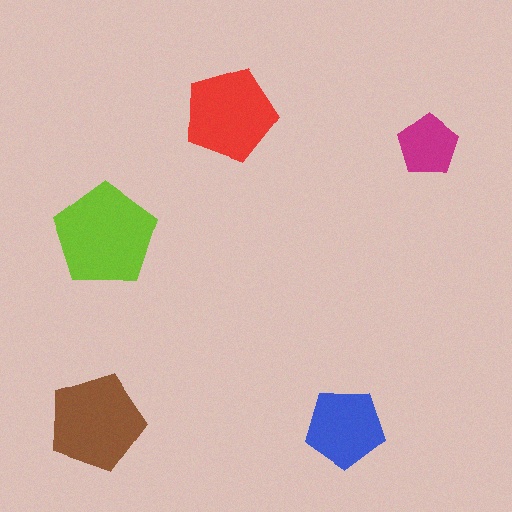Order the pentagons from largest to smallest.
the lime one, the brown one, the red one, the blue one, the magenta one.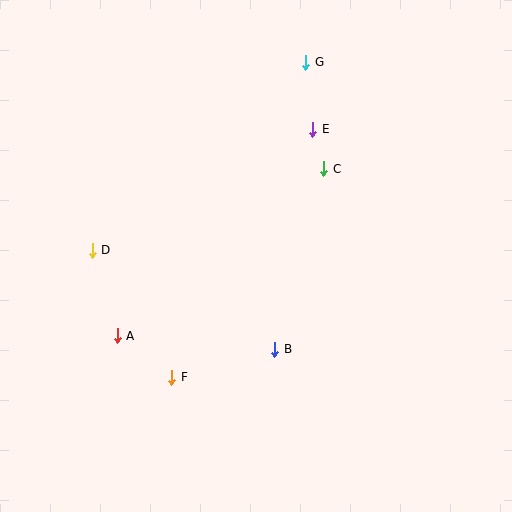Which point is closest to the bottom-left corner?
Point A is closest to the bottom-left corner.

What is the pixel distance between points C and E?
The distance between C and E is 41 pixels.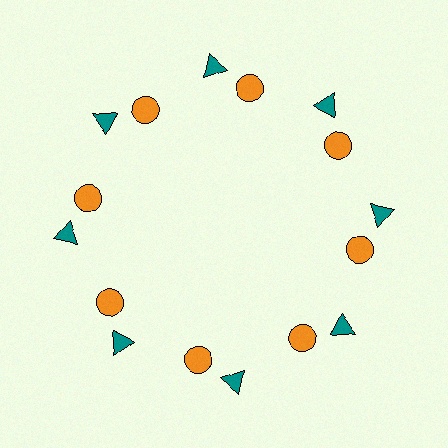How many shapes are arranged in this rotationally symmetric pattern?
There are 16 shapes, arranged in 8 groups of 2.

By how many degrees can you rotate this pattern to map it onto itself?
The pattern maps onto itself every 45 degrees of rotation.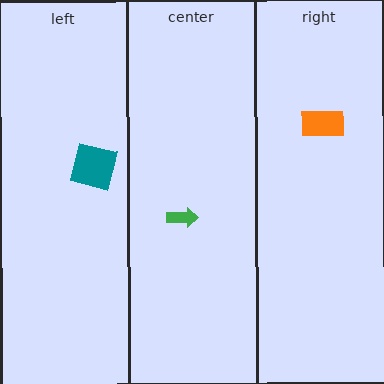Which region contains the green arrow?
The center region.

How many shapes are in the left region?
1.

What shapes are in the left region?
The teal square.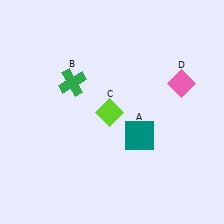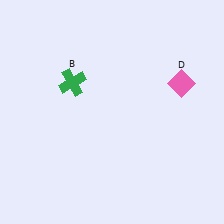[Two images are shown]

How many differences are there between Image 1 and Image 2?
There are 2 differences between the two images.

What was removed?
The lime diamond (C), the teal square (A) were removed in Image 2.